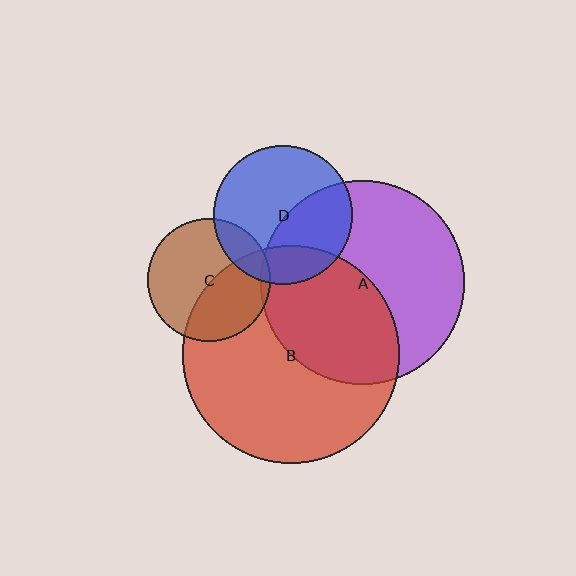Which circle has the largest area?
Circle B (red).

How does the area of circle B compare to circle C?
Approximately 3.1 times.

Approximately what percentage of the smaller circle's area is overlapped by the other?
Approximately 15%.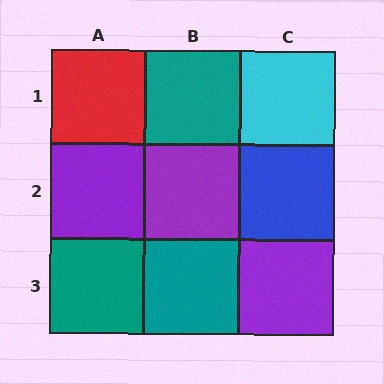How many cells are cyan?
1 cell is cyan.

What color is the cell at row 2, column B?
Purple.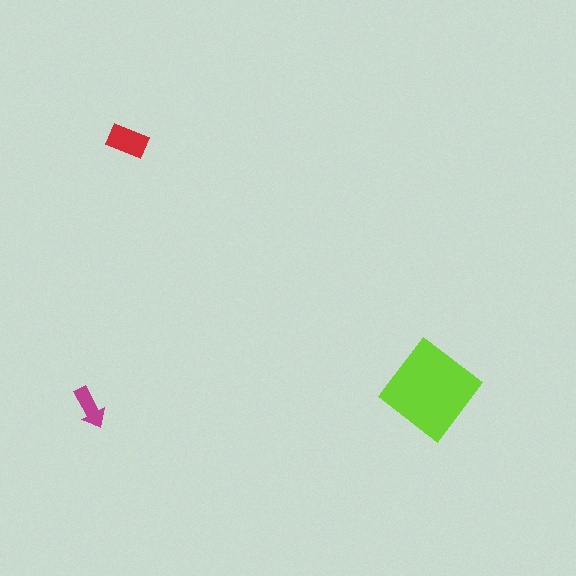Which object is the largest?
The lime diamond.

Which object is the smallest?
The magenta arrow.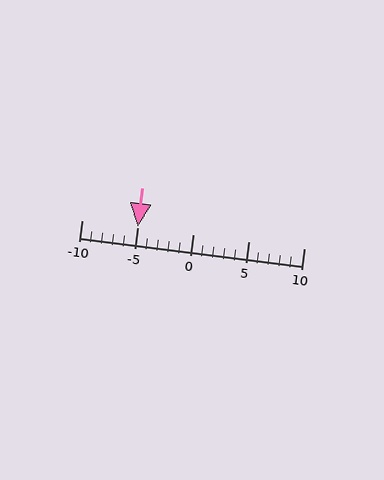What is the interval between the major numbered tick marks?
The major tick marks are spaced 5 units apart.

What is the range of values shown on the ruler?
The ruler shows values from -10 to 10.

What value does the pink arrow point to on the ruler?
The pink arrow points to approximately -5.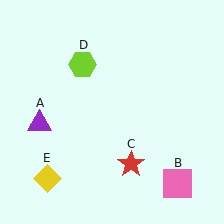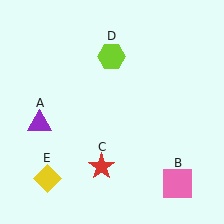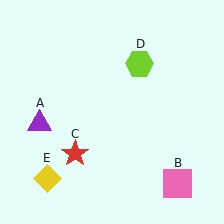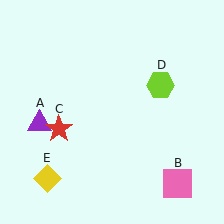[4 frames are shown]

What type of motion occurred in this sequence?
The red star (object C), lime hexagon (object D) rotated clockwise around the center of the scene.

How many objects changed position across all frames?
2 objects changed position: red star (object C), lime hexagon (object D).